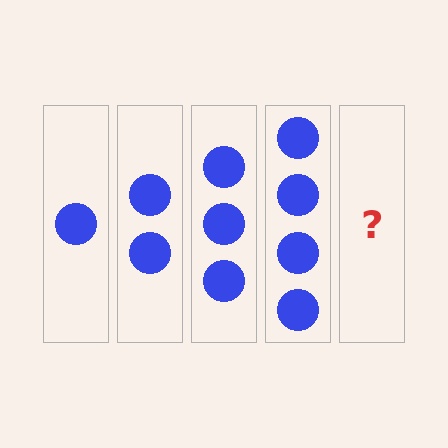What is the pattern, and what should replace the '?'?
The pattern is that each step adds one more circle. The '?' should be 5 circles.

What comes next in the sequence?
The next element should be 5 circles.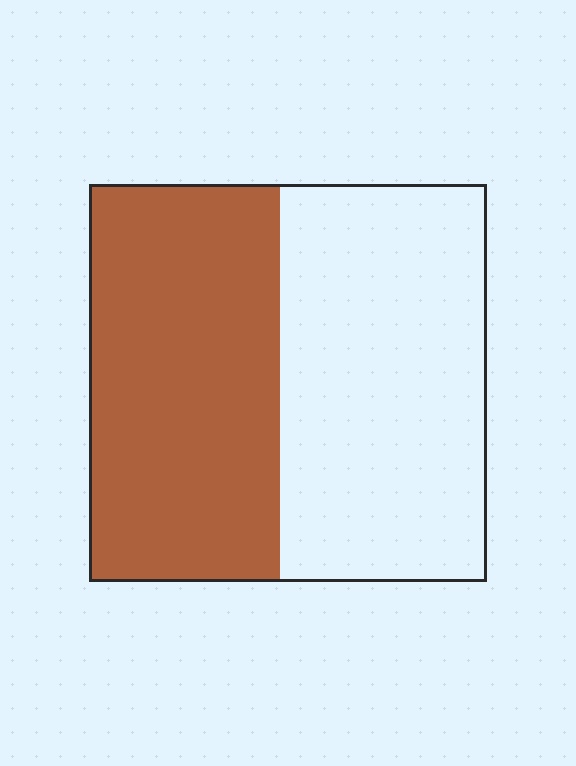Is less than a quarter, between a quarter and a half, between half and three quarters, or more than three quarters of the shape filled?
Between a quarter and a half.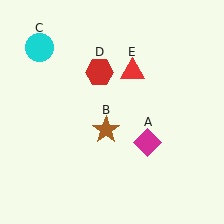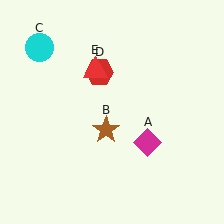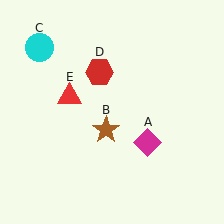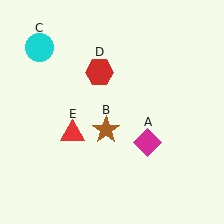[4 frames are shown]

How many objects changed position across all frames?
1 object changed position: red triangle (object E).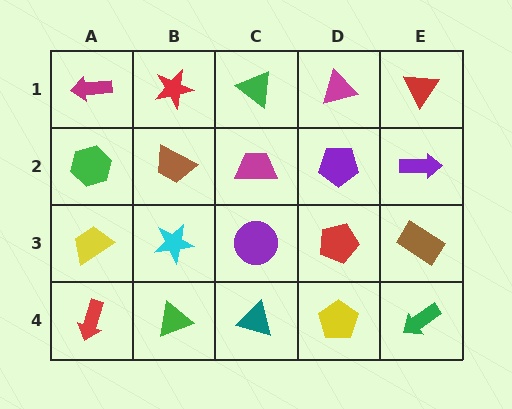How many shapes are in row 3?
5 shapes.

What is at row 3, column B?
A cyan star.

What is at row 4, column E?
A green arrow.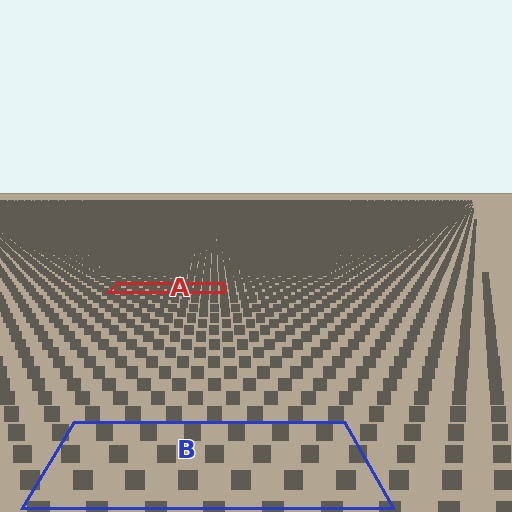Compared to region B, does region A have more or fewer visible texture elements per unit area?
Region A has more texture elements per unit area — they are packed more densely because it is farther away.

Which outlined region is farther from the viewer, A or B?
Region A is farther from the viewer — the texture elements inside it appear smaller and more densely packed.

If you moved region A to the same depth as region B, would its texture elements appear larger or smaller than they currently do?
They would appear larger. At a closer depth, the same texture elements are projected at a bigger on-screen size.